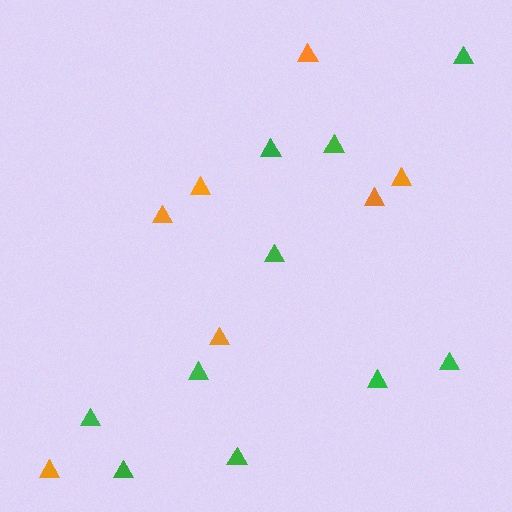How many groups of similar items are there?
There are 2 groups: one group of green triangles (10) and one group of orange triangles (7).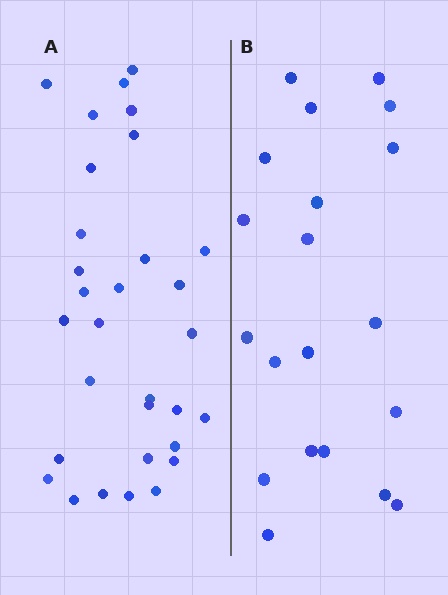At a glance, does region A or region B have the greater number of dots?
Region A (the left region) has more dots.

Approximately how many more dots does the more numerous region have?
Region A has roughly 12 or so more dots than region B.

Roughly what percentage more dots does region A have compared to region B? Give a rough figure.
About 55% more.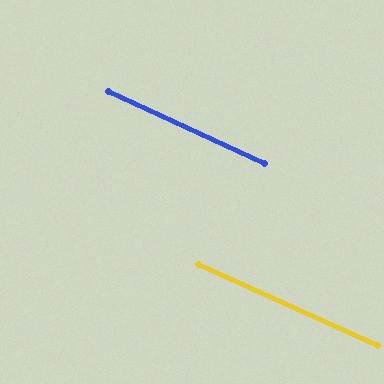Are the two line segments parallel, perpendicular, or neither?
Parallel — their directions differ by only 0.4°.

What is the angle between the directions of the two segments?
Approximately 0 degrees.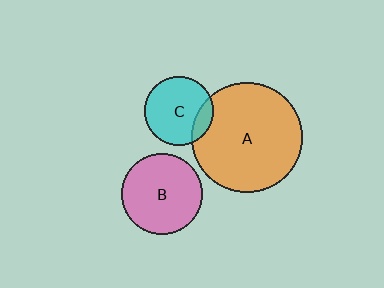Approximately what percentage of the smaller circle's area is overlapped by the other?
Approximately 15%.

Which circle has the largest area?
Circle A (orange).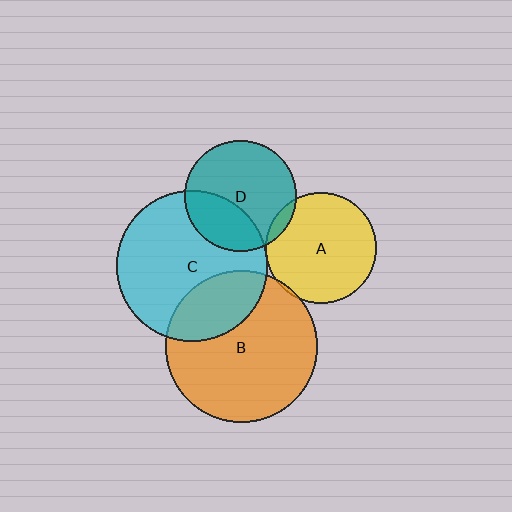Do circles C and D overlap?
Yes.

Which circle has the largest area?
Circle B (orange).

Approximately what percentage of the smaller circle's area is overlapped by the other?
Approximately 30%.